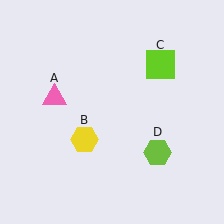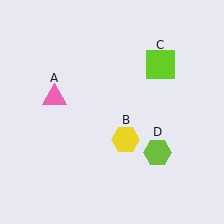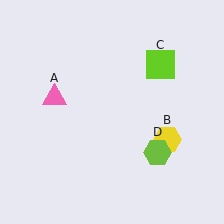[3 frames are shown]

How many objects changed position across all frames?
1 object changed position: yellow hexagon (object B).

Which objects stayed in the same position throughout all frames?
Pink triangle (object A) and lime square (object C) and lime hexagon (object D) remained stationary.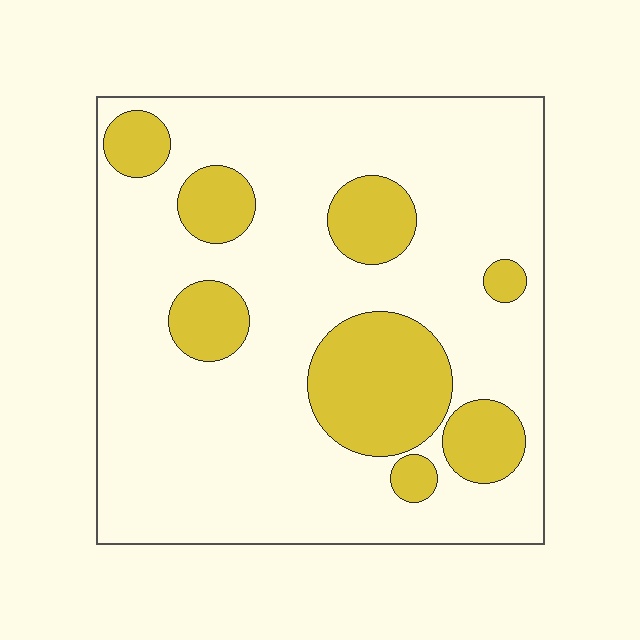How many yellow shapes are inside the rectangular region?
8.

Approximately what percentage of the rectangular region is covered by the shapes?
Approximately 25%.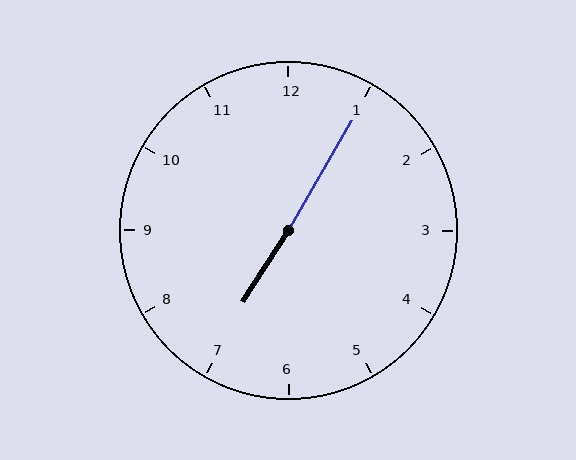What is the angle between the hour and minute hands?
Approximately 178 degrees.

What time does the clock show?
7:05.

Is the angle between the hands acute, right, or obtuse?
It is obtuse.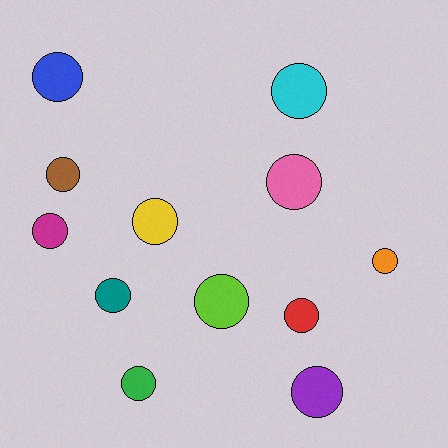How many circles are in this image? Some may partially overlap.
There are 12 circles.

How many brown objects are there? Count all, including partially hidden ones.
There is 1 brown object.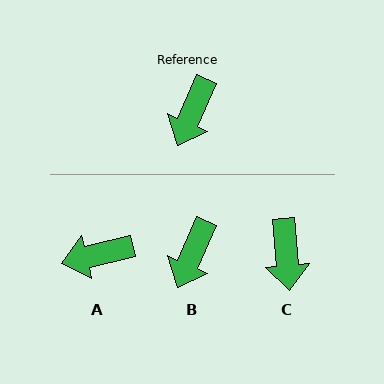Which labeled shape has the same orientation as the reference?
B.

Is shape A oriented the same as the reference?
No, it is off by about 53 degrees.